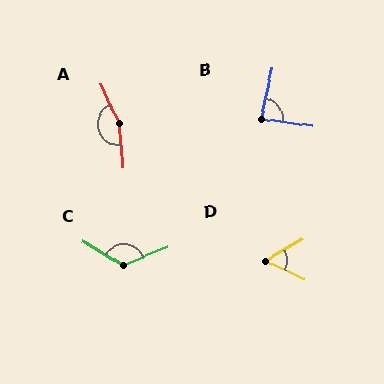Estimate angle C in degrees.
Approximately 126 degrees.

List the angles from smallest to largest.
D (57°), B (85°), C (126°), A (160°).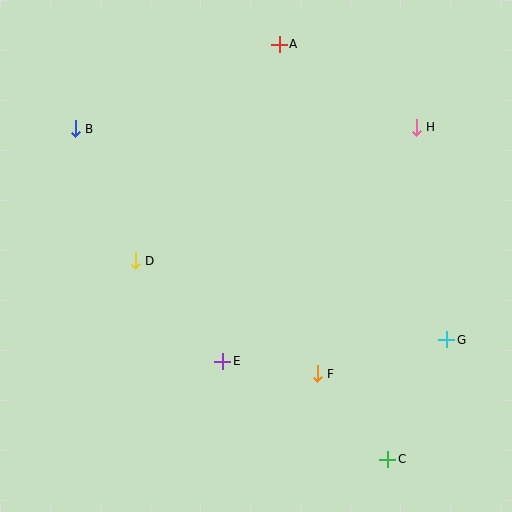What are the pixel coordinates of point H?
Point H is at (416, 127).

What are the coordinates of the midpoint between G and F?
The midpoint between G and F is at (382, 357).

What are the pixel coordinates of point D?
Point D is at (135, 261).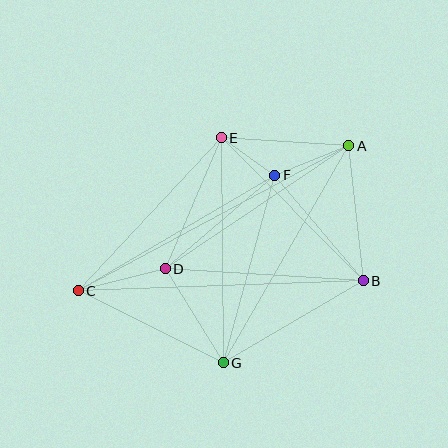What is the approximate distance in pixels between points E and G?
The distance between E and G is approximately 225 pixels.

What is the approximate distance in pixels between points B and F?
The distance between B and F is approximately 138 pixels.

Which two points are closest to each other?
Points E and F are closest to each other.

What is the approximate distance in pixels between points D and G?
The distance between D and G is approximately 110 pixels.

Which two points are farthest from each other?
Points A and C are farthest from each other.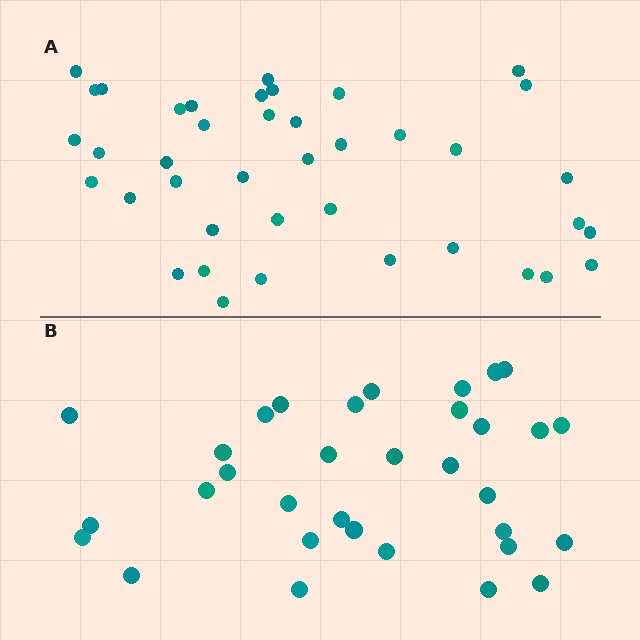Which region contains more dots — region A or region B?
Region A (the top region) has more dots.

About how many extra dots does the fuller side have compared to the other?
Region A has roughly 8 or so more dots than region B.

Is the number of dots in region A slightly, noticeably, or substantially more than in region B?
Region A has only slightly more — the two regions are fairly close. The ratio is roughly 1.2 to 1.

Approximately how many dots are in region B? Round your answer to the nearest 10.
About 30 dots. (The exact count is 33, which rounds to 30.)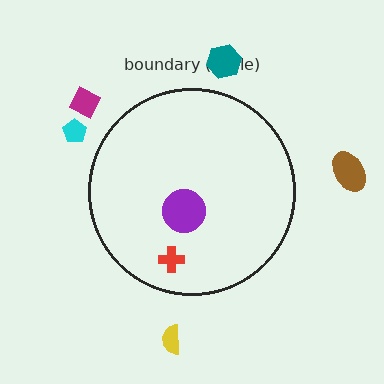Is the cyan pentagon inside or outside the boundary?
Outside.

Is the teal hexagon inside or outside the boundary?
Outside.